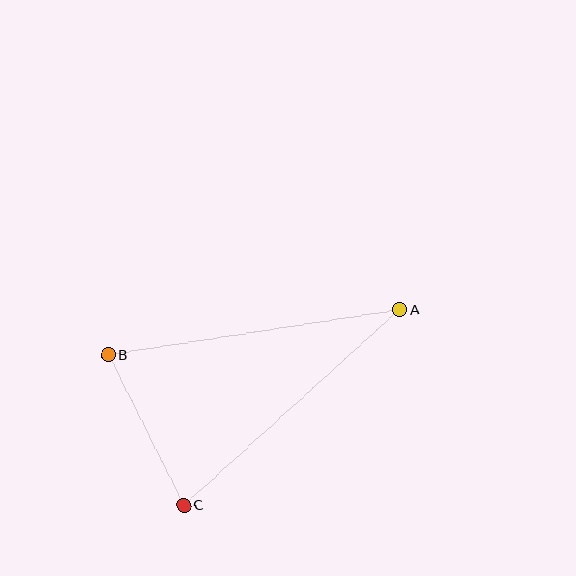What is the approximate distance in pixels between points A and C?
The distance between A and C is approximately 291 pixels.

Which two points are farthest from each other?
Points A and B are farthest from each other.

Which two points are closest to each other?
Points B and C are closest to each other.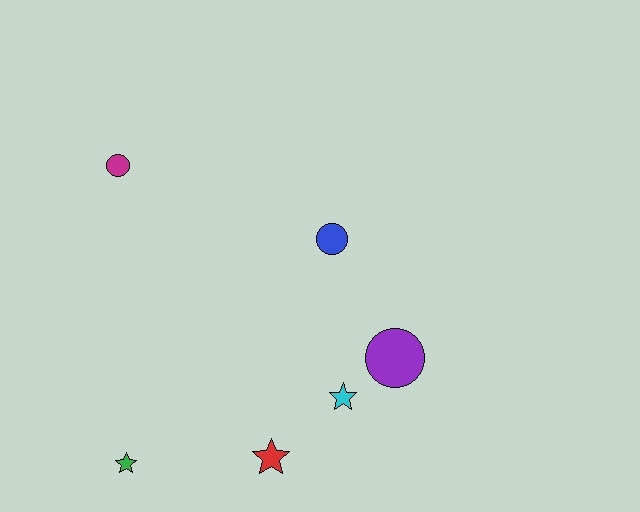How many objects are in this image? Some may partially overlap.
There are 6 objects.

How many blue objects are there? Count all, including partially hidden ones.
There is 1 blue object.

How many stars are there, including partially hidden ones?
There are 3 stars.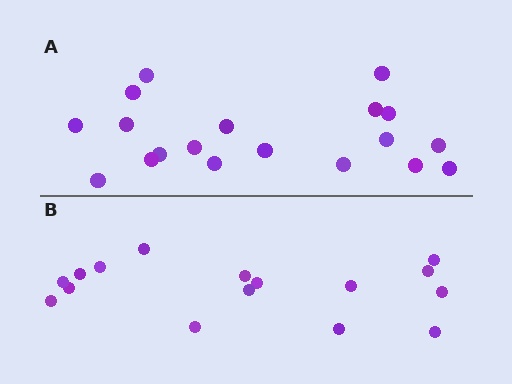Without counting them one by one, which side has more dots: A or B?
Region A (the top region) has more dots.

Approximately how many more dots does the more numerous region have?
Region A has just a few more — roughly 2 or 3 more dots than region B.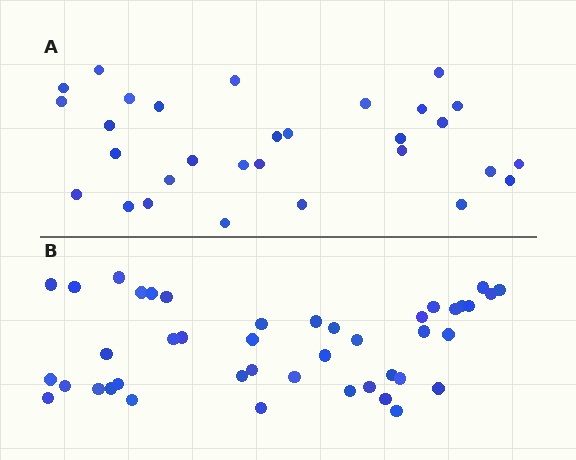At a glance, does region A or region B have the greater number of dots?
Region B (the bottom region) has more dots.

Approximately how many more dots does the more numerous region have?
Region B has approximately 15 more dots than region A.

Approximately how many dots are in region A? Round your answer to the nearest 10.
About 30 dots.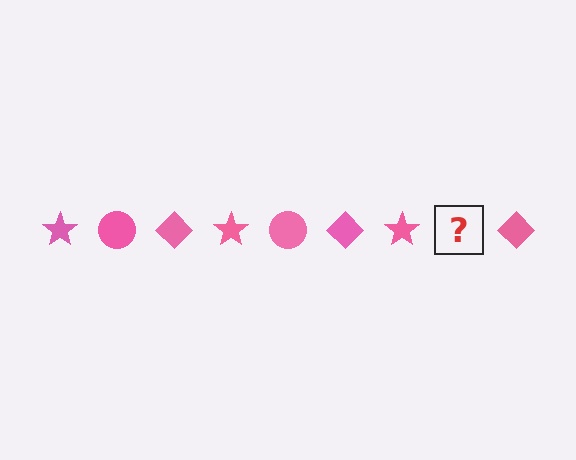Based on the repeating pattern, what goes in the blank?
The blank should be a pink circle.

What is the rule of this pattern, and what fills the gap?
The rule is that the pattern cycles through star, circle, diamond shapes in pink. The gap should be filled with a pink circle.